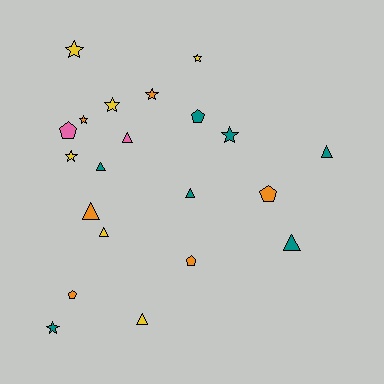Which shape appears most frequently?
Triangle, with 8 objects.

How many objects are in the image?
There are 21 objects.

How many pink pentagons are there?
There is 1 pink pentagon.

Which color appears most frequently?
Teal, with 7 objects.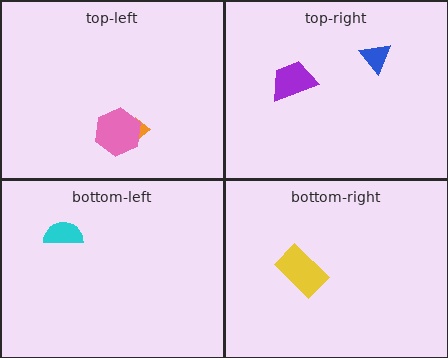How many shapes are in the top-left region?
2.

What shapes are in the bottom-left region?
The cyan semicircle.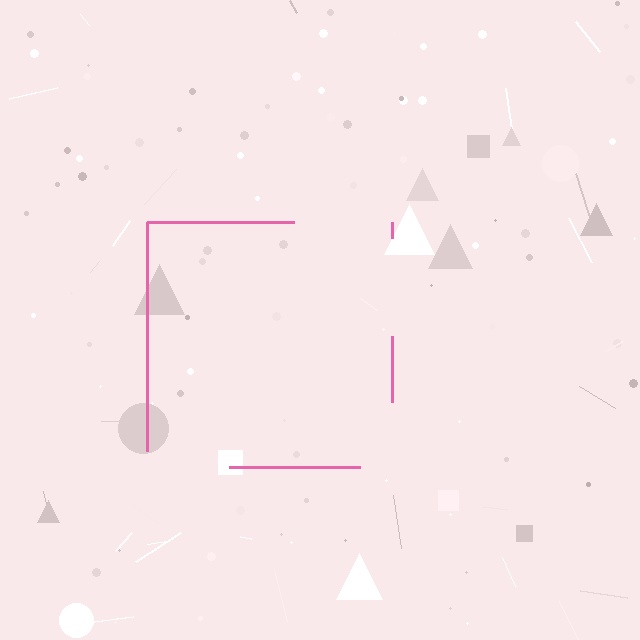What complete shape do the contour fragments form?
The contour fragments form a square.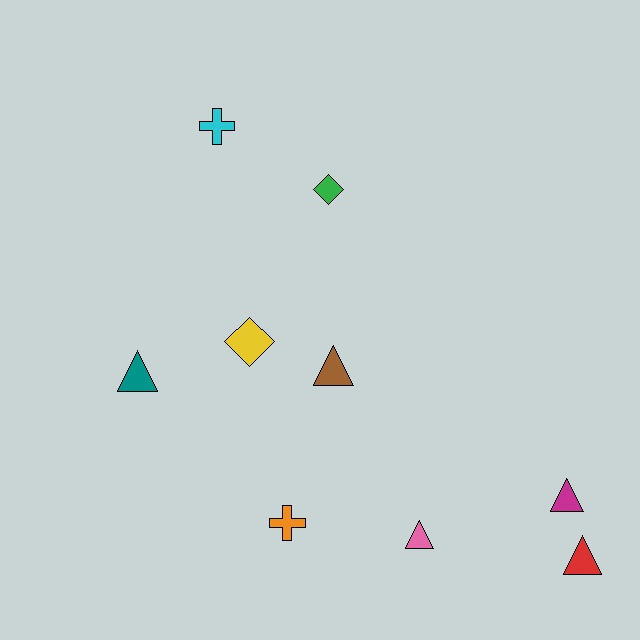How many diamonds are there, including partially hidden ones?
There are 2 diamonds.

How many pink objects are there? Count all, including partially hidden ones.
There is 1 pink object.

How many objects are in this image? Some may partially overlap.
There are 9 objects.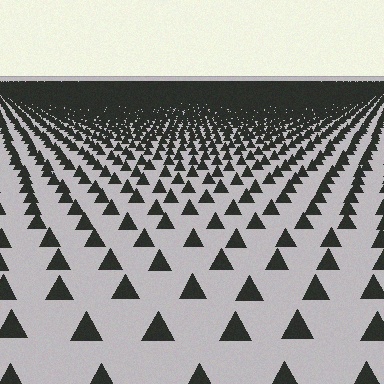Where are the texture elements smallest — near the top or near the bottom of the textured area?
Near the top.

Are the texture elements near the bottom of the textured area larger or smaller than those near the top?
Larger. Near the bottom, elements are closer to the viewer and appear at a bigger on-screen size.